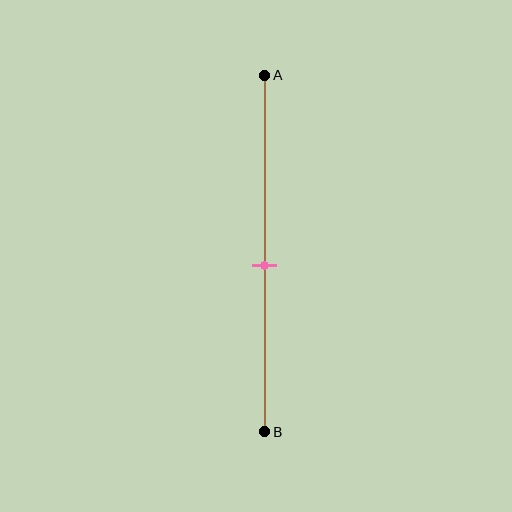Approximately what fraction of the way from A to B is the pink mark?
The pink mark is approximately 55% of the way from A to B.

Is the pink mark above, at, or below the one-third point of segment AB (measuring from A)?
The pink mark is below the one-third point of segment AB.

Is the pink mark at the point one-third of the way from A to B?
No, the mark is at about 55% from A, not at the 33% one-third point.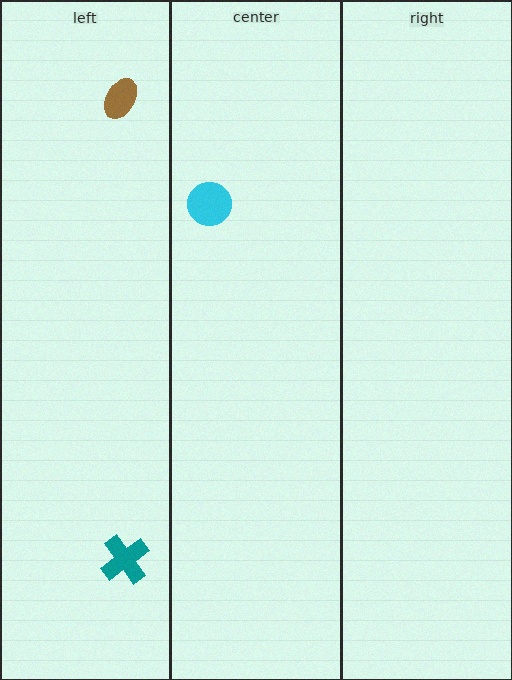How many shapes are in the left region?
2.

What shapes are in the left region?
The teal cross, the brown ellipse.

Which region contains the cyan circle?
The center region.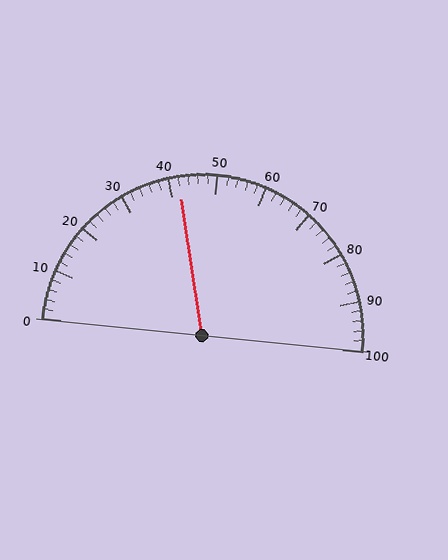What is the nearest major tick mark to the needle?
The nearest major tick mark is 40.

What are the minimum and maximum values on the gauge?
The gauge ranges from 0 to 100.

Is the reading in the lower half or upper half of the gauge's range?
The reading is in the lower half of the range (0 to 100).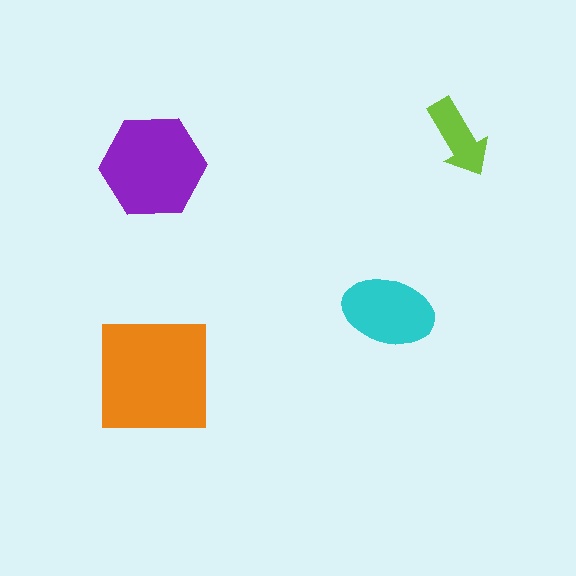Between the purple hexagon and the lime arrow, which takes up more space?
The purple hexagon.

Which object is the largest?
The orange square.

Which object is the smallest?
The lime arrow.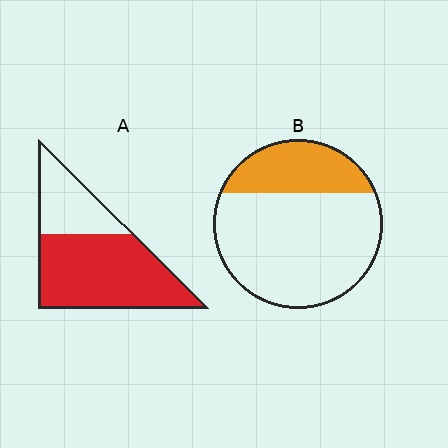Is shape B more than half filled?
No.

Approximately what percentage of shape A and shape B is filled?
A is approximately 70% and B is approximately 25%.